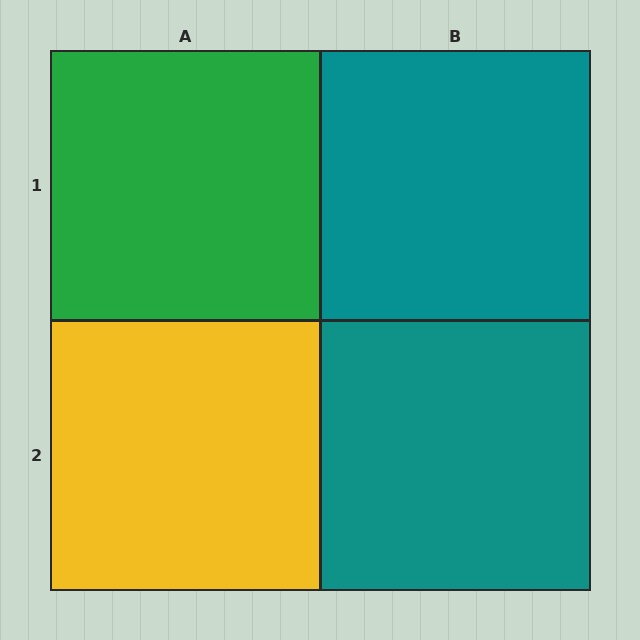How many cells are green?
1 cell is green.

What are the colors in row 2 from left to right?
Yellow, teal.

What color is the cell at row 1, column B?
Teal.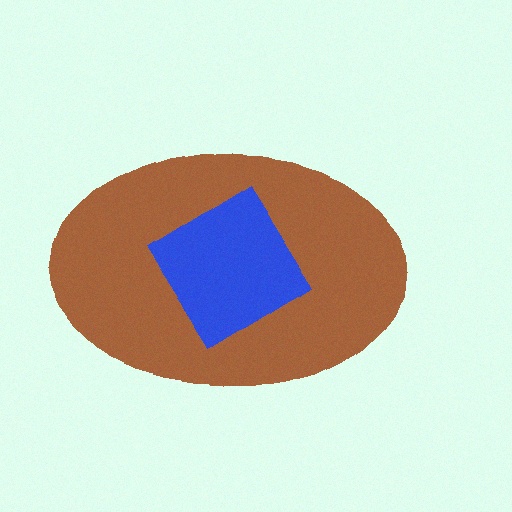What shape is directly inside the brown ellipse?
The blue diamond.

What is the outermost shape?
The brown ellipse.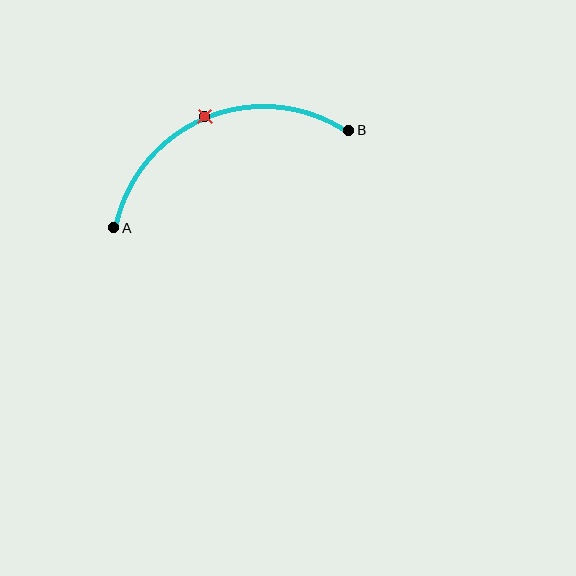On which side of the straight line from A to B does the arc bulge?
The arc bulges above the straight line connecting A and B.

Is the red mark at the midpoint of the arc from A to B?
Yes. The red mark lies on the arc at equal arc-length from both A and B — it is the arc midpoint.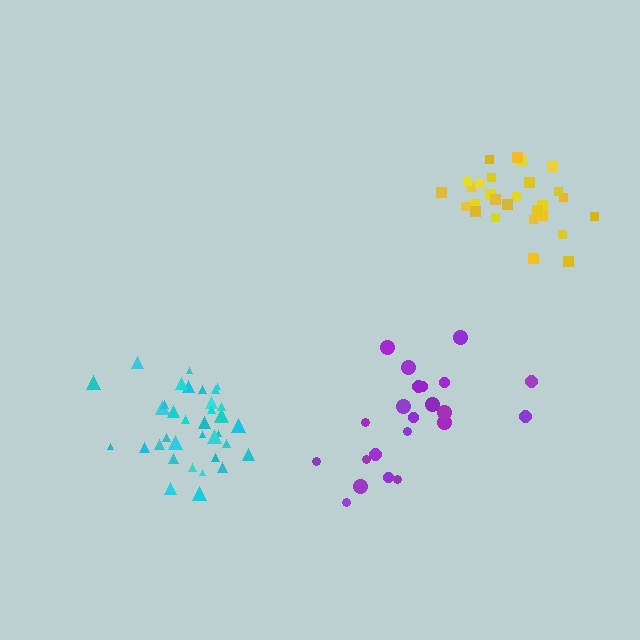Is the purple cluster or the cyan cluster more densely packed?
Cyan.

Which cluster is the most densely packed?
Yellow.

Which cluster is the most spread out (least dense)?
Purple.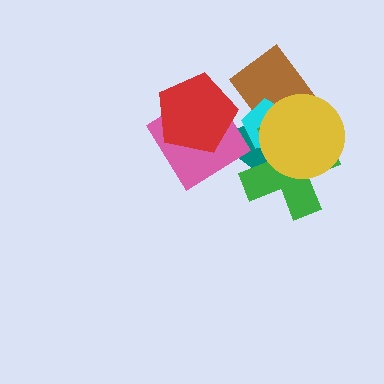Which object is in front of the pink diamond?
The red pentagon is in front of the pink diamond.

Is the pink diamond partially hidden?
Yes, it is partially covered by another shape.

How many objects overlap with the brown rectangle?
4 objects overlap with the brown rectangle.